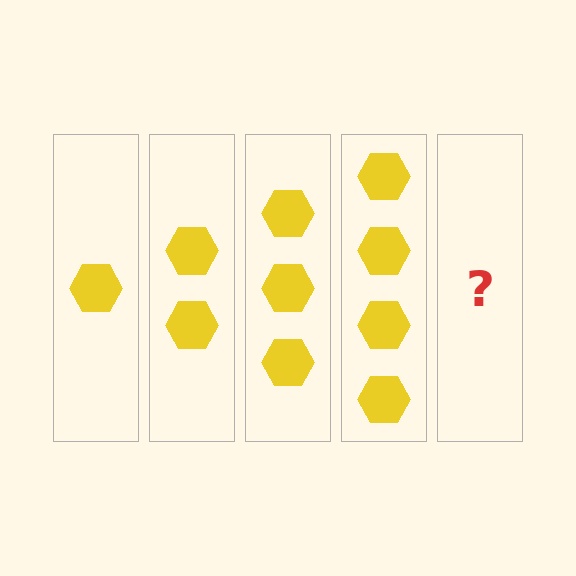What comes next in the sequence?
The next element should be 5 hexagons.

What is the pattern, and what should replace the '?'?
The pattern is that each step adds one more hexagon. The '?' should be 5 hexagons.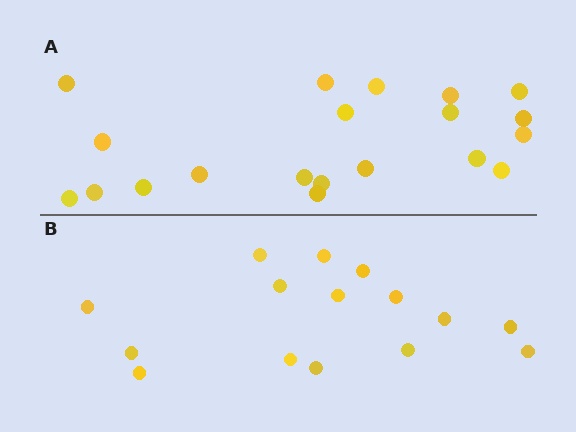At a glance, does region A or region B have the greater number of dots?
Region A (the top region) has more dots.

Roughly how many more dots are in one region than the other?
Region A has about 5 more dots than region B.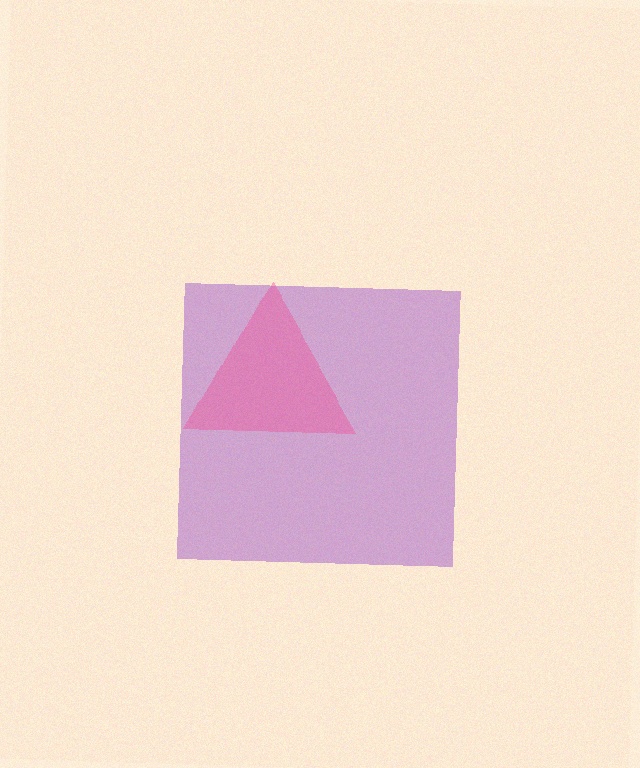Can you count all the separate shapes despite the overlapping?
Yes, there are 2 separate shapes.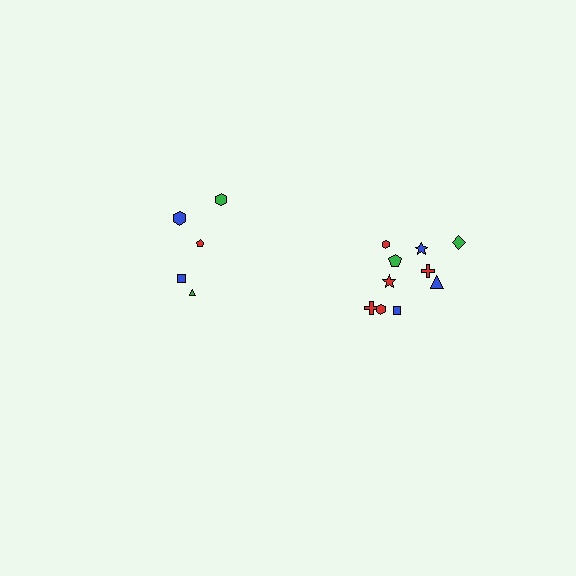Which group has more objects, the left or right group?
The right group.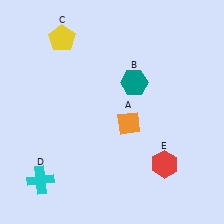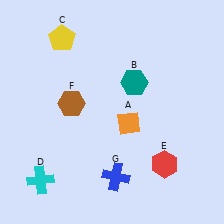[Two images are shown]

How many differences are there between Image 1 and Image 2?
There are 2 differences between the two images.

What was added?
A brown hexagon (F), a blue cross (G) were added in Image 2.